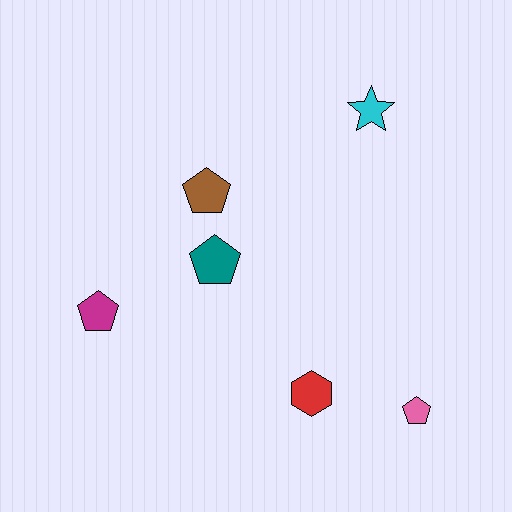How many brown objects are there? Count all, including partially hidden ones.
There is 1 brown object.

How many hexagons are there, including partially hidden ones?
There is 1 hexagon.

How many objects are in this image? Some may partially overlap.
There are 6 objects.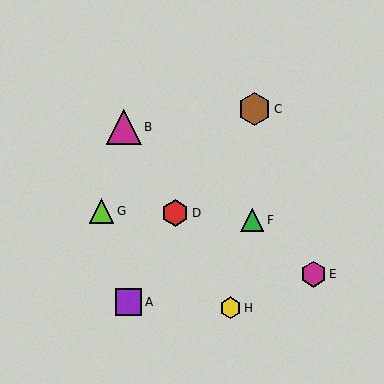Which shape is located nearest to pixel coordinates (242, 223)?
The green triangle (labeled F) at (252, 220) is nearest to that location.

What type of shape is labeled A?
Shape A is a purple square.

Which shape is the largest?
The magenta triangle (labeled B) is the largest.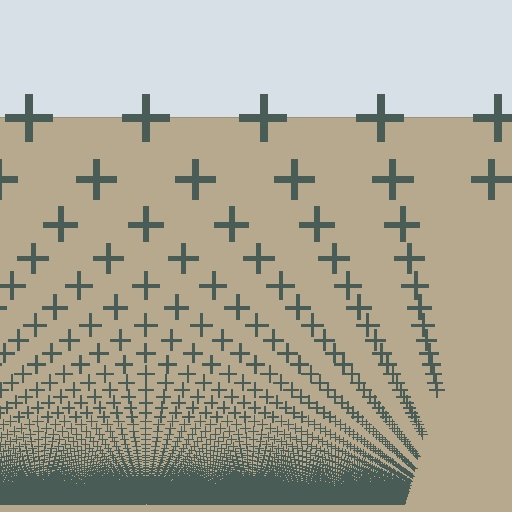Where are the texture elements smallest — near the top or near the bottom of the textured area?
Near the bottom.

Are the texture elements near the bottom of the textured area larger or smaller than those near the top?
Smaller. The gradient is inverted — elements near the bottom are smaller and denser.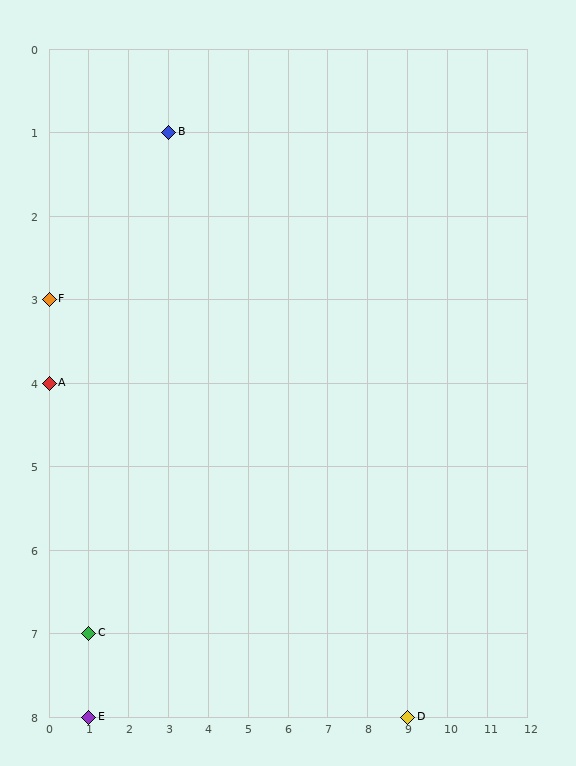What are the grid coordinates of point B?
Point B is at grid coordinates (3, 1).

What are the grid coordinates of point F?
Point F is at grid coordinates (0, 3).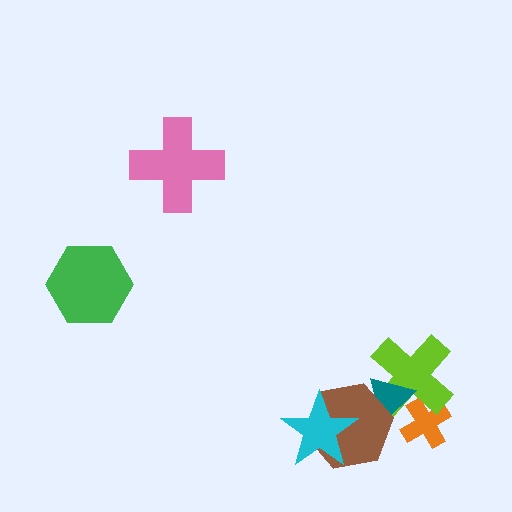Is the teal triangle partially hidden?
Yes, it is partially covered by another shape.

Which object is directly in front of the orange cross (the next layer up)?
The lime cross is directly in front of the orange cross.